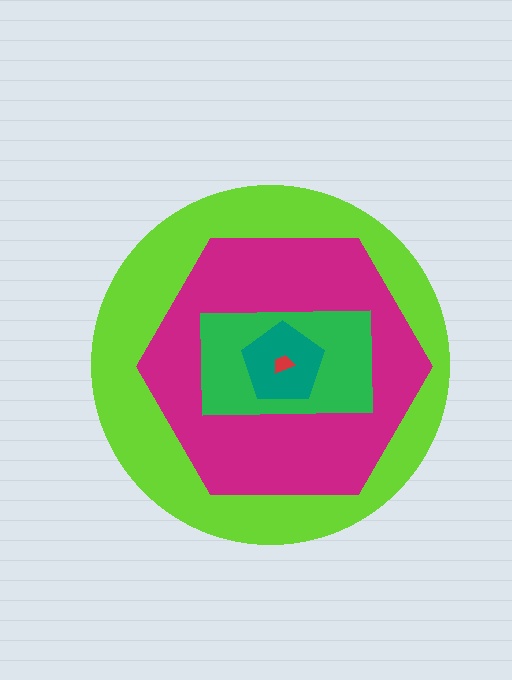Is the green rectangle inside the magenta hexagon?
Yes.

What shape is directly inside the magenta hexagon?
The green rectangle.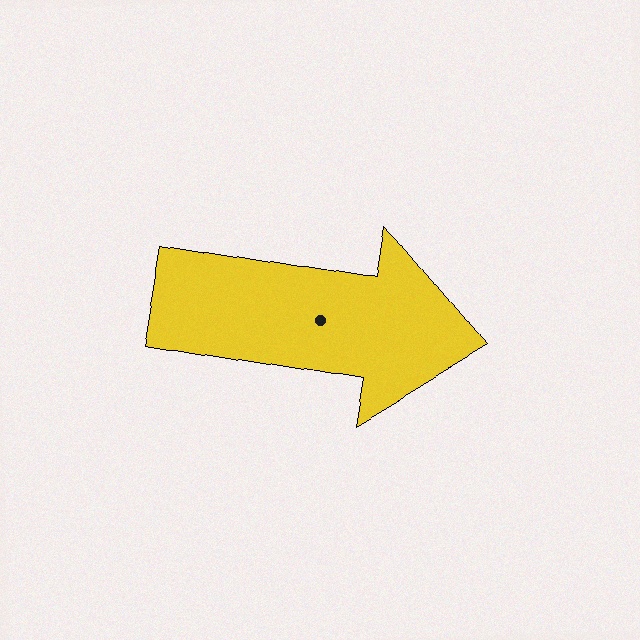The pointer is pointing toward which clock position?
Roughly 3 o'clock.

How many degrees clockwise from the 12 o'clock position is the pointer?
Approximately 100 degrees.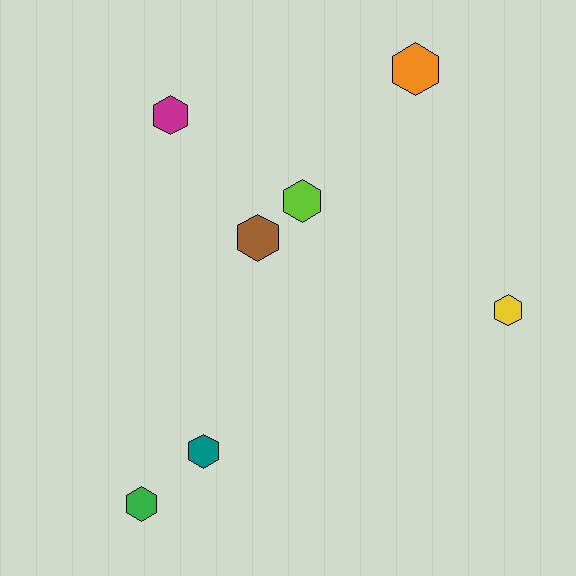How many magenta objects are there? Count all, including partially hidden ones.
There is 1 magenta object.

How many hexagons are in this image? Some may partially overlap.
There are 7 hexagons.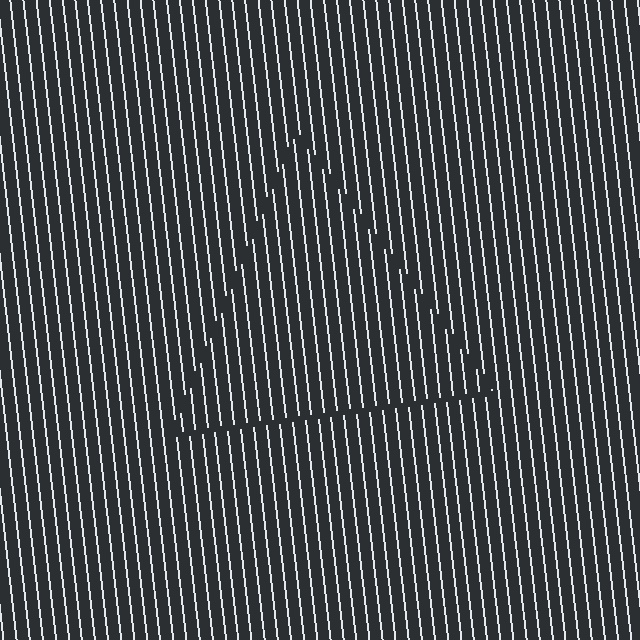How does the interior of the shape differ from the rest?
The interior of the shape contains the same grating, shifted by half a period — the contour is defined by the phase discontinuity where line-ends from the inner and outer gratings abut.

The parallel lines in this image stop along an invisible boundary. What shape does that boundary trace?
An illusory triangle. The interior of the shape contains the same grating, shifted by half a period — the contour is defined by the phase discontinuity where line-ends from the inner and outer gratings abut.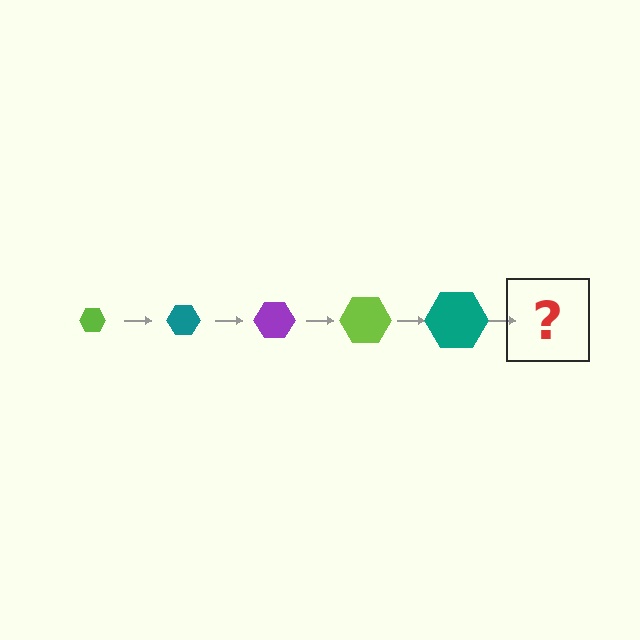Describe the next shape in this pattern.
It should be a purple hexagon, larger than the previous one.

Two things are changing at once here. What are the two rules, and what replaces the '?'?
The two rules are that the hexagon grows larger each step and the color cycles through lime, teal, and purple. The '?' should be a purple hexagon, larger than the previous one.